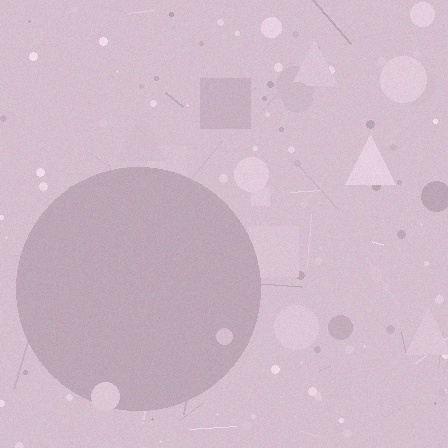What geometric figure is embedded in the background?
A circle is embedded in the background.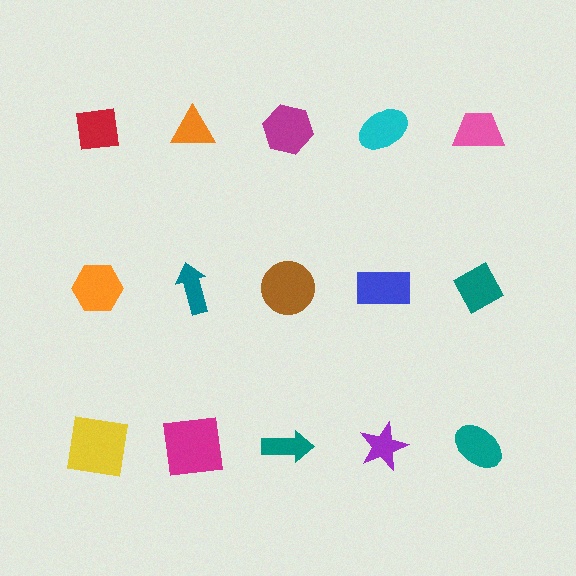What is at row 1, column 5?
A pink trapezoid.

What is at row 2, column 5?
A teal diamond.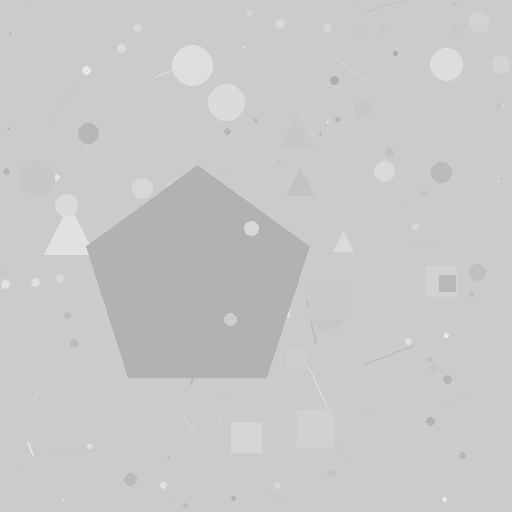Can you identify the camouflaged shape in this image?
The camouflaged shape is a pentagon.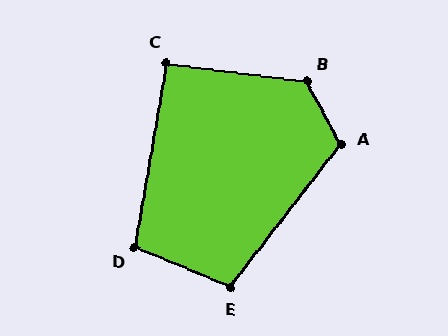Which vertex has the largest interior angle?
B, at approximately 126 degrees.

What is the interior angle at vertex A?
Approximately 113 degrees (obtuse).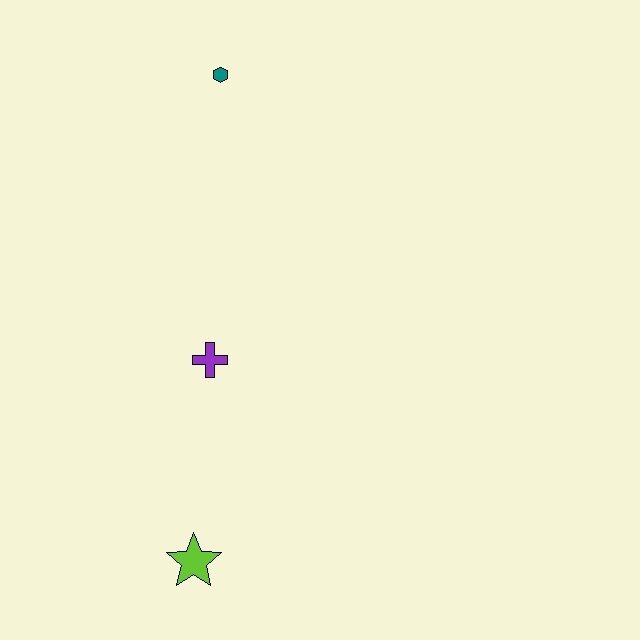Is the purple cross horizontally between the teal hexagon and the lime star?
Yes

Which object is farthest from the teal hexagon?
The lime star is farthest from the teal hexagon.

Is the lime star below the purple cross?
Yes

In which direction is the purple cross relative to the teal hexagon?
The purple cross is below the teal hexagon.